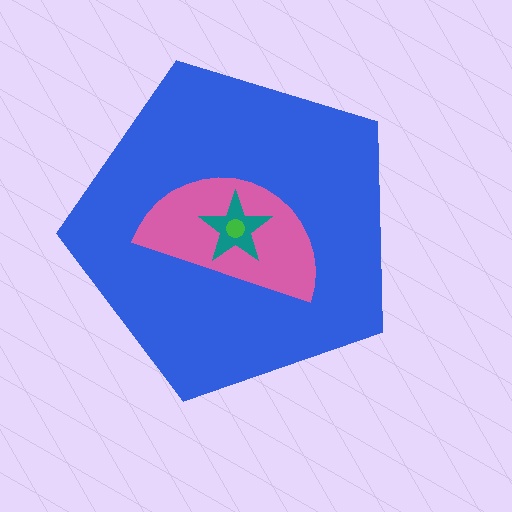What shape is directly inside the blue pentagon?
The pink semicircle.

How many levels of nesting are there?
4.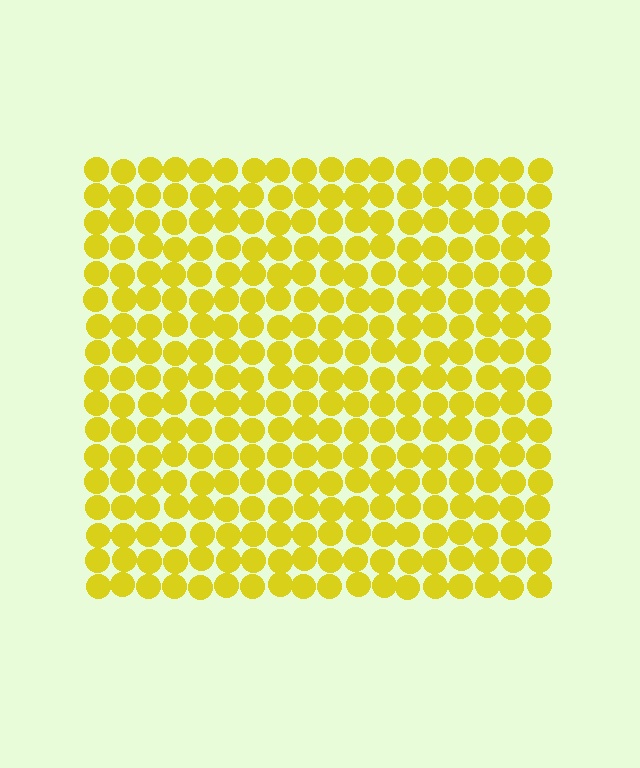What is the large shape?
The large shape is a square.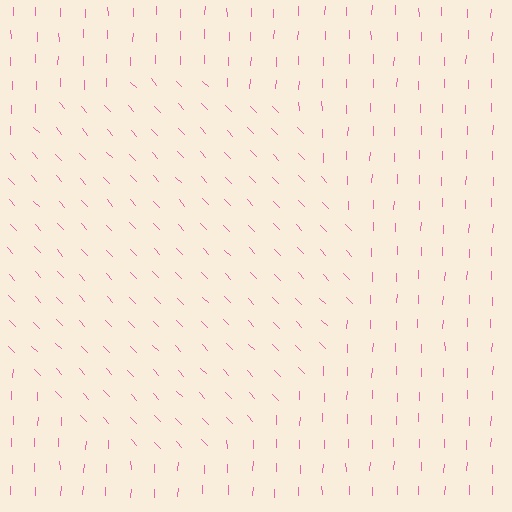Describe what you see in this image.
The image is filled with small pink line segments. A circle region in the image has lines oriented differently from the surrounding lines, creating a visible texture boundary.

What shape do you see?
I see a circle.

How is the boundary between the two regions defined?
The boundary is defined purely by a change in line orientation (approximately 45 degrees difference). All lines are the same color and thickness.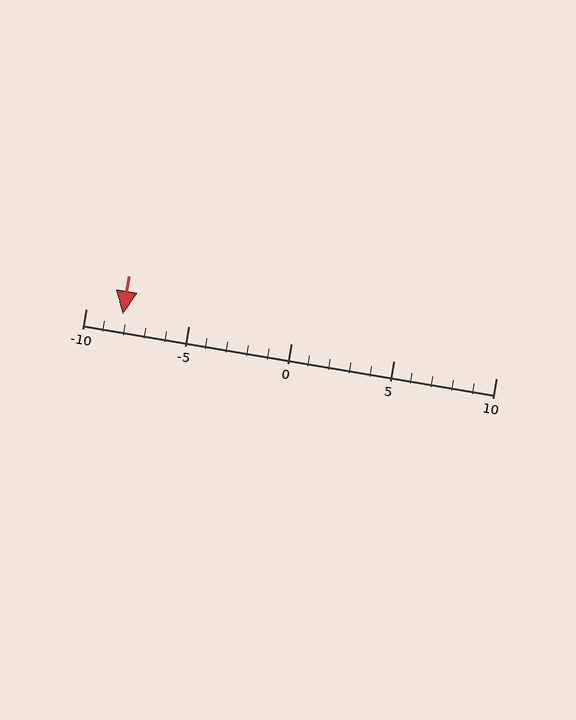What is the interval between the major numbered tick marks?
The major tick marks are spaced 5 units apart.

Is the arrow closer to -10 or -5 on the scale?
The arrow is closer to -10.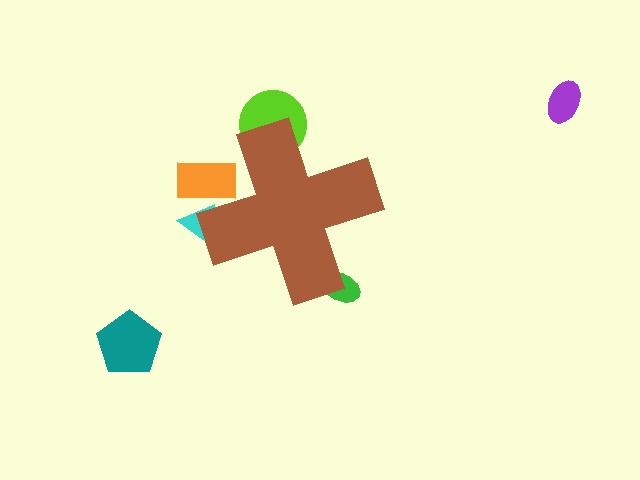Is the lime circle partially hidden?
Yes, the lime circle is partially hidden behind the brown cross.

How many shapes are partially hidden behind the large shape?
4 shapes are partially hidden.